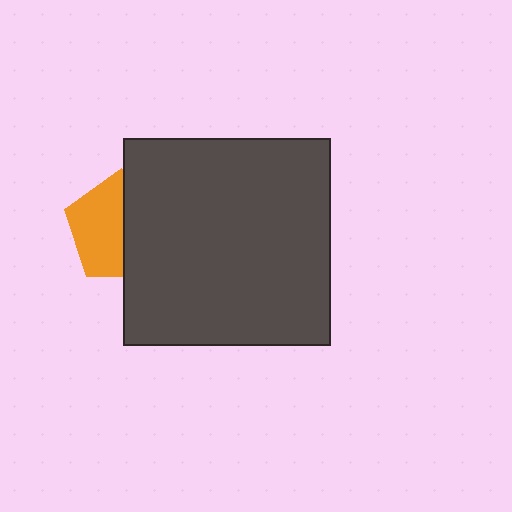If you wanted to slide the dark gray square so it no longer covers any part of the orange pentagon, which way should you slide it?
Slide it right — that is the most direct way to separate the two shapes.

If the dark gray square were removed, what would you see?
You would see the complete orange pentagon.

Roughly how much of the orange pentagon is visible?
About half of it is visible (roughly 52%).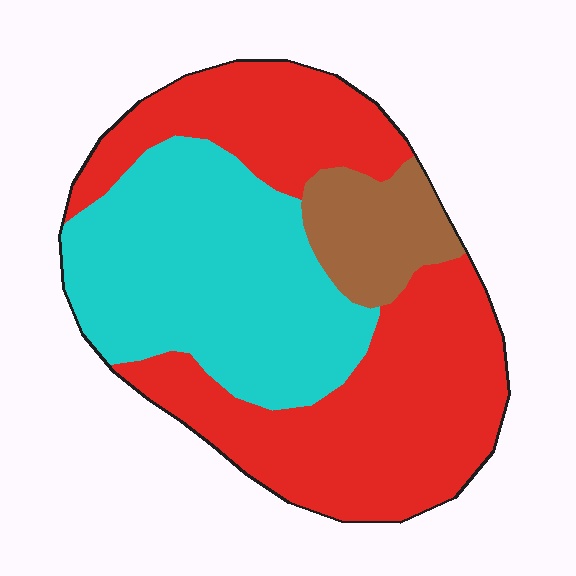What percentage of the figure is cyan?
Cyan takes up about three eighths (3/8) of the figure.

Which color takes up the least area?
Brown, at roughly 10%.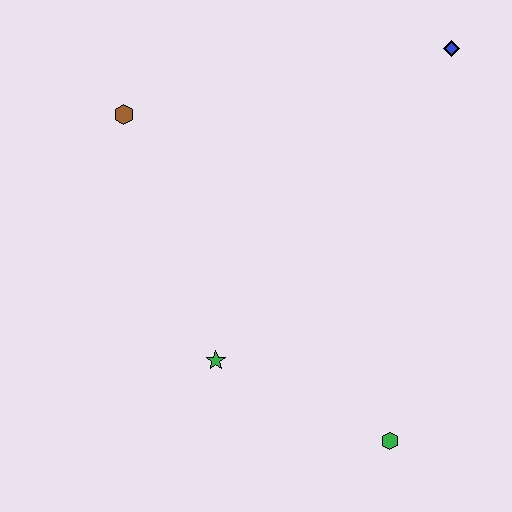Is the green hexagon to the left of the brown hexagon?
No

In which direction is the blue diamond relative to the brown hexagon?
The blue diamond is to the right of the brown hexagon.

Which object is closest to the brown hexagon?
The green star is closest to the brown hexagon.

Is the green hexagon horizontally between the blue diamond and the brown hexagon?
Yes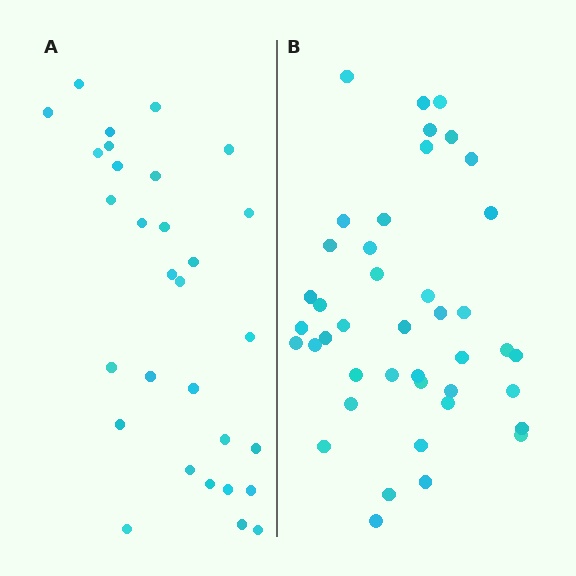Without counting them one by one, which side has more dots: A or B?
Region B (the right region) has more dots.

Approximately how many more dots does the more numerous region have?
Region B has roughly 12 or so more dots than region A.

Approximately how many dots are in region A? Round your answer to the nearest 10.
About 30 dots.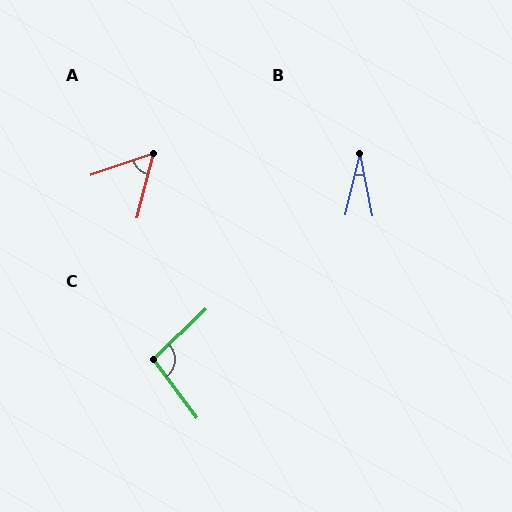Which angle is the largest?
C, at approximately 97 degrees.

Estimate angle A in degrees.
Approximately 56 degrees.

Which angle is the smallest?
B, at approximately 25 degrees.